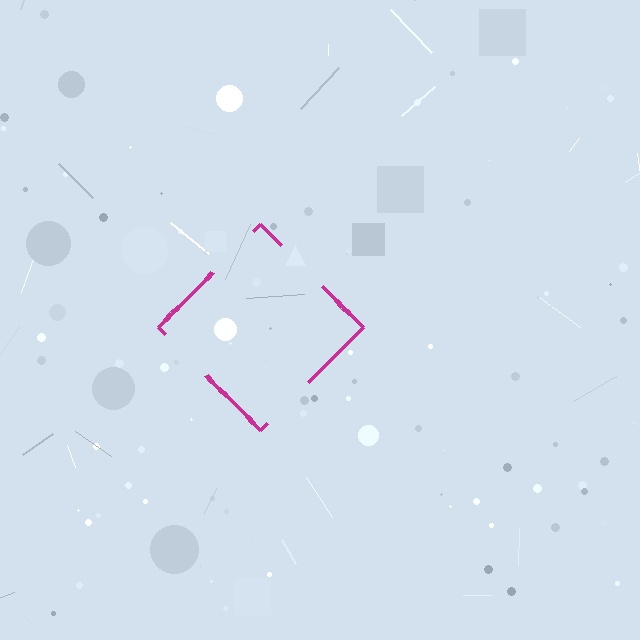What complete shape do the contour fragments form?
The contour fragments form a diamond.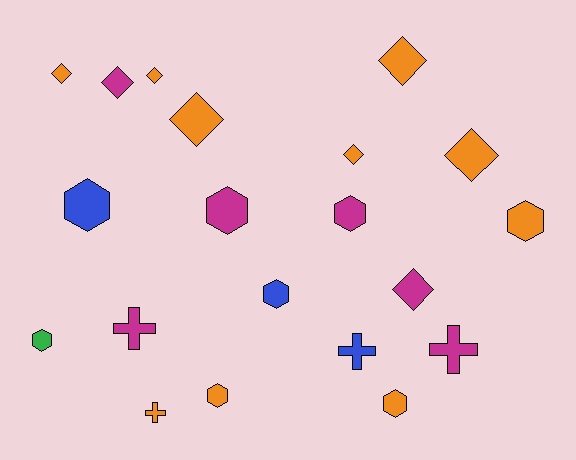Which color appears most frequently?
Orange, with 10 objects.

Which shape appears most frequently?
Hexagon, with 8 objects.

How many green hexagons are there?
There is 1 green hexagon.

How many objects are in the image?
There are 20 objects.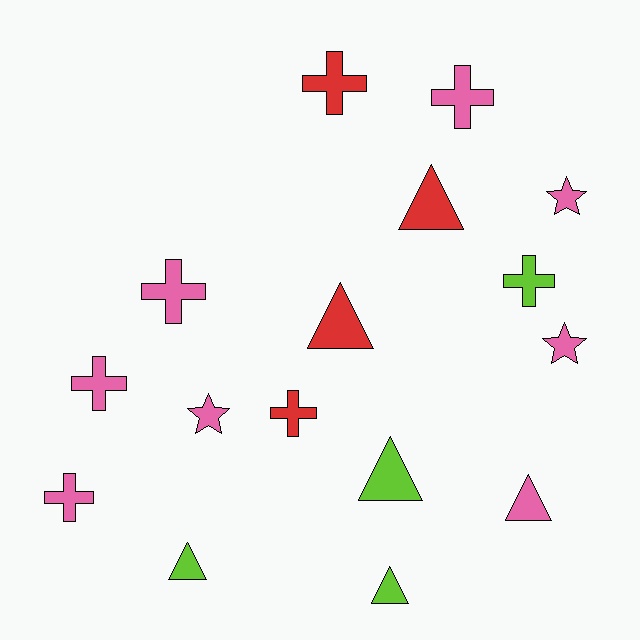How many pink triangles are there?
There is 1 pink triangle.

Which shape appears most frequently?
Cross, with 7 objects.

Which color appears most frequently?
Pink, with 8 objects.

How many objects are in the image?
There are 16 objects.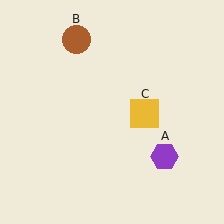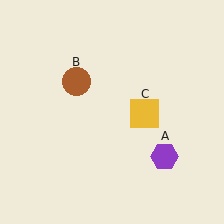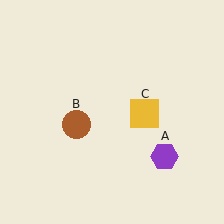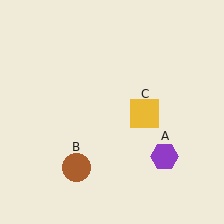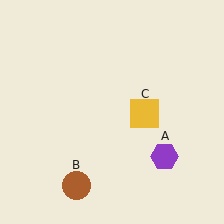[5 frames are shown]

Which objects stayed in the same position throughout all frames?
Purple hexagon (object A) and yellow square (object C) remained stationary.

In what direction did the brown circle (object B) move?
The brown circle (object B) moved down.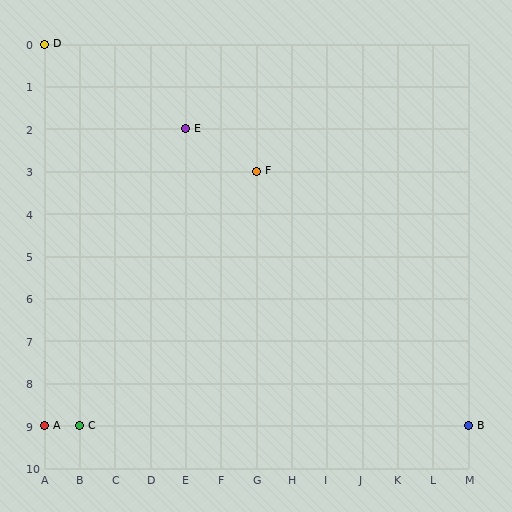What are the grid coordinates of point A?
Point A is at grid coordinates (A, 9).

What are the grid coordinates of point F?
Point F is at grid coordinates (G, 3).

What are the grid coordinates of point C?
Point C is at grid coordinates (B, 9).